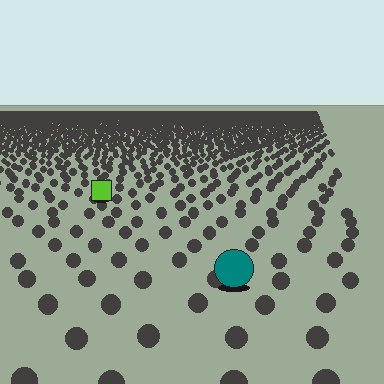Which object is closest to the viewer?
The teal circle is closest. The texture marks near it are larger and more spread out.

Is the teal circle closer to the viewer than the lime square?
Yes. The teal circle is closer — you can tell from the texture gradient: the ground texture is coarser near it.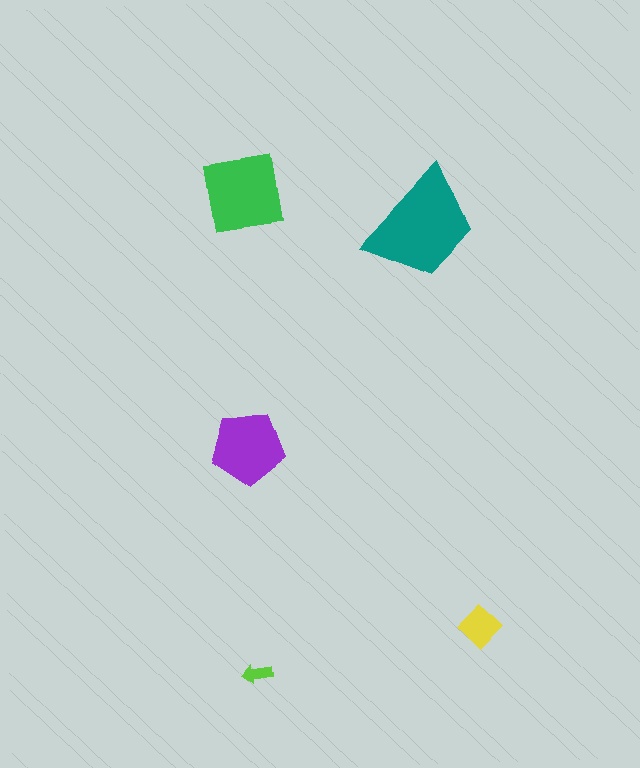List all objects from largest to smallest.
The teal trapezoid, the green square, the purple pentagon, the yellow diamond, the lime arrow.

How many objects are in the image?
There are 5 objects in the image.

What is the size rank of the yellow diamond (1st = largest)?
4th.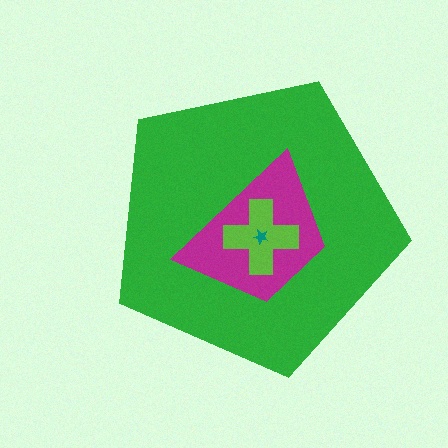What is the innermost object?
The teal star.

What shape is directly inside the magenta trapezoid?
The lime cross.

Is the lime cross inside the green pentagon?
Yes.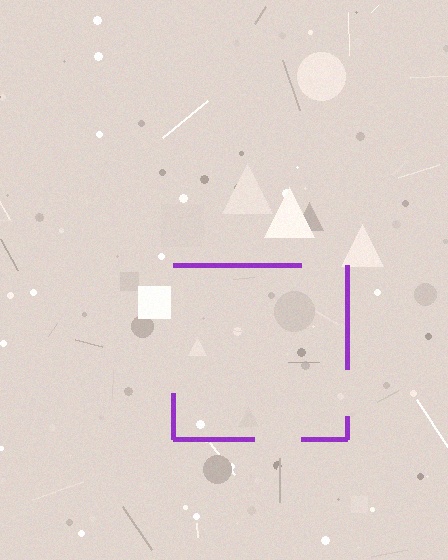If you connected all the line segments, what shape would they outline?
They would outline a square.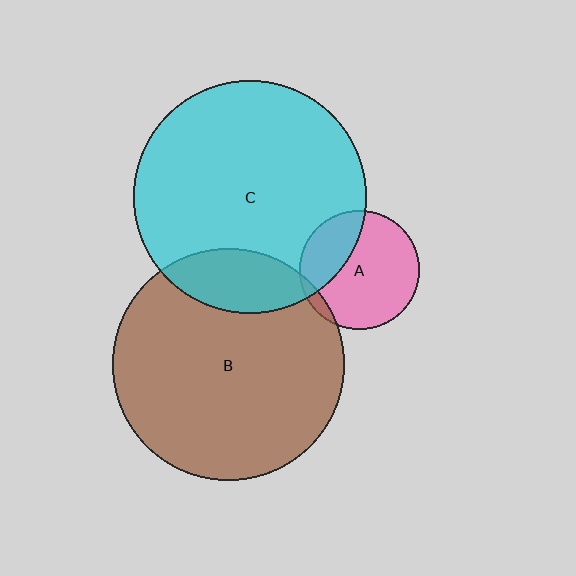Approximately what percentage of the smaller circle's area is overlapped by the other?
Approximately 30%.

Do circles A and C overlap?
Yes.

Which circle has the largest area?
Circle C (cyan).